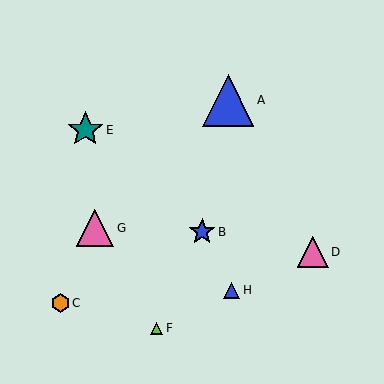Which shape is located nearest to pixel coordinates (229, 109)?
The blue triangle (labeled A) at (228, 100) is nearest to that location.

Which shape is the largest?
The blue triangle (labeled A) is the largest.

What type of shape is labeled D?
Shape D is a pink triangle.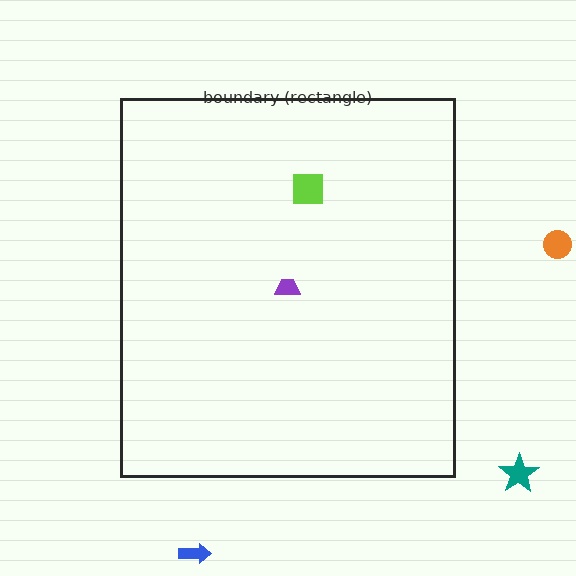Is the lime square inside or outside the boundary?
Inside.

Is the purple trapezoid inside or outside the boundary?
Inside.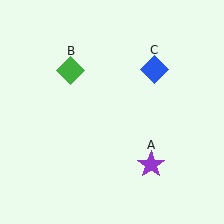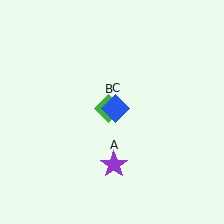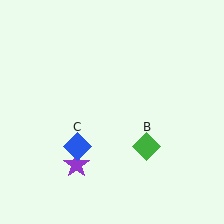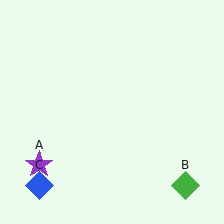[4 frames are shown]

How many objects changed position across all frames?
3 objects changed position: purple star (object A), green diamond (object B), blue diamond (object C).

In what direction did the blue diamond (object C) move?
The blue diamond (object C) moved down and to the left.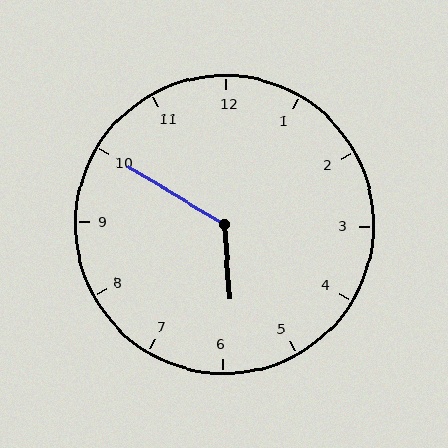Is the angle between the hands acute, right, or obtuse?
It is obtuse.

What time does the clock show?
5:50.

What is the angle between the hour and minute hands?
Approximately 125 degrees.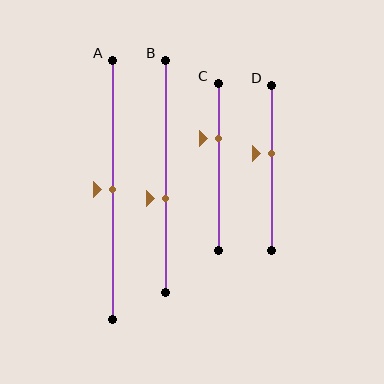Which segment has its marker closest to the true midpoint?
Segment A has its marker closest to the true midpoint.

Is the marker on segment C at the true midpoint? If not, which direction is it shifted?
No, the marker on segment C is shifted upward by about 17% of the segment length.